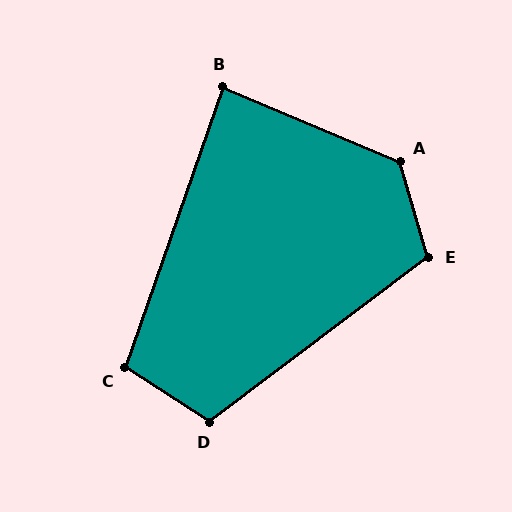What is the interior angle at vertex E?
Approximately 111 degrees (obtuse).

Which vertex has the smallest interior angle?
B, at approximately 86 degrees.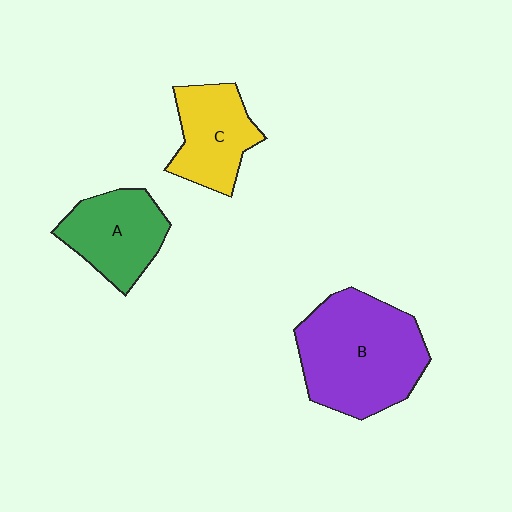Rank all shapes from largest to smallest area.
From largest to smallest: B (purple), A (green), C (yellow).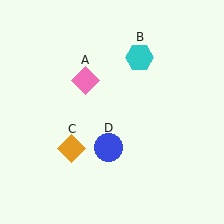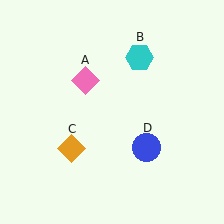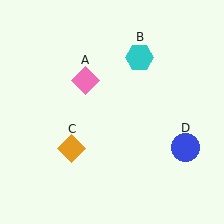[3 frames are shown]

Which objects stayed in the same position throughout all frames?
Pink diamond (object A) and cyan hexagon (object B) and orange diamond (object C) remained stationary.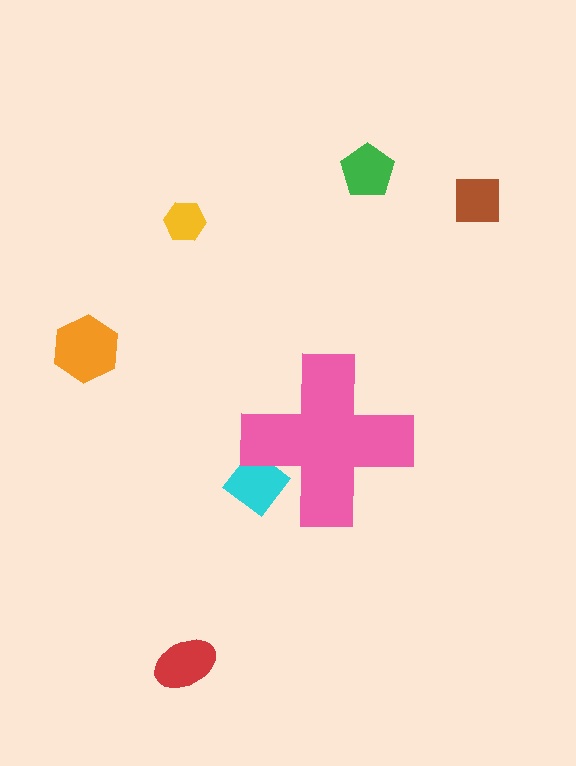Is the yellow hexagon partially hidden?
No, the yellow hexagon is fully visible.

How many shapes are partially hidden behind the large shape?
1 shape is partially hidden.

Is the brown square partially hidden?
No, the brown square is fully visible.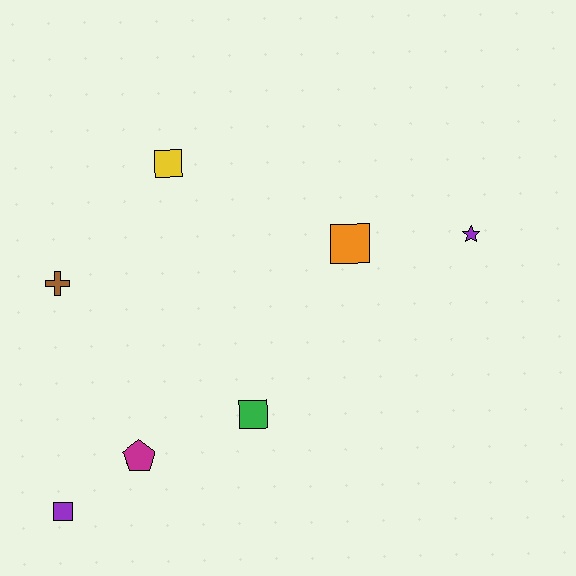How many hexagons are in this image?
There are no hexagons.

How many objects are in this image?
There are 7 objects.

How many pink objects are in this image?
There are no pink objects.